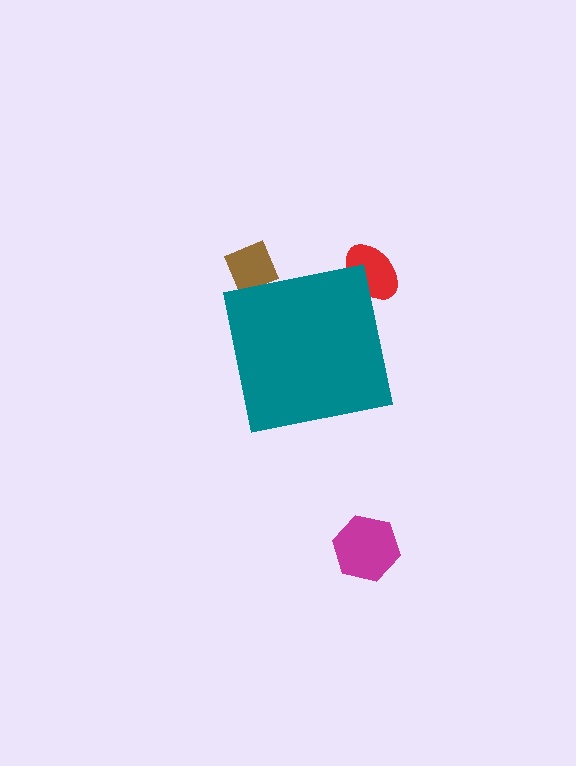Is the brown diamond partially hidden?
Yes, the brown diamond is partially hidden behind the teal square.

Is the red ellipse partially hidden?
Yes, the red ellipse is partially hidden behind the teal square.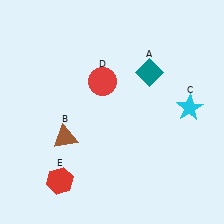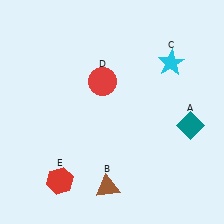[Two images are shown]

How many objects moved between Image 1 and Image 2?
3 objects moved between the two images.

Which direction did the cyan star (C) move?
The cyan star (C) moved up.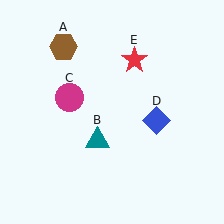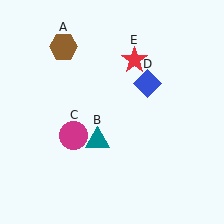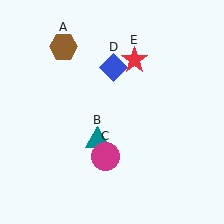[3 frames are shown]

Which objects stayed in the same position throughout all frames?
Brown hexagon (object A) and teal triangle (object B) and red star (object E) remained stationary.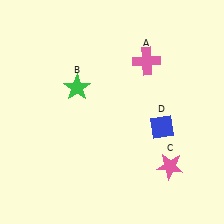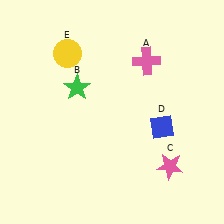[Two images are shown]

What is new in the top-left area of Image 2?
A yellow circle (E) was added in the top-left area of Image 2.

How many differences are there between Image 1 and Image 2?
There is 1 difference between the two images.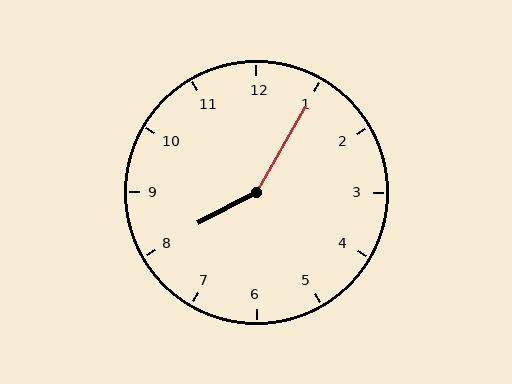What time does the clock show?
8:05.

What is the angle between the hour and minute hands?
Approximately 148 degrees.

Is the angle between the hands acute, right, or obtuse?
It is obtuse.